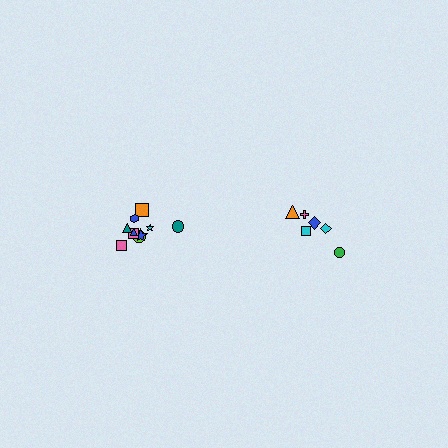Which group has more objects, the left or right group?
The left group.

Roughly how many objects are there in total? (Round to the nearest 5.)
Roughly 15 objects in total.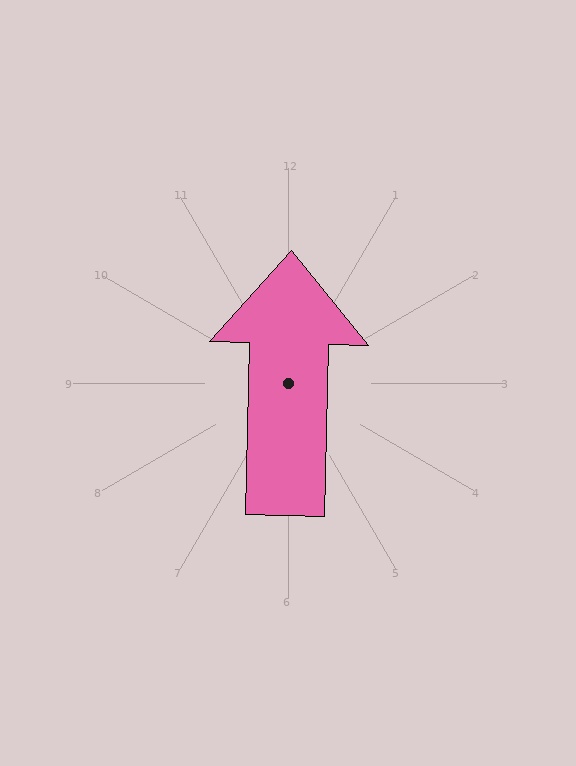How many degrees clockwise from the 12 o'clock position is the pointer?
Approximately 1 degrees.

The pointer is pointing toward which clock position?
Roughly 12 o'clock.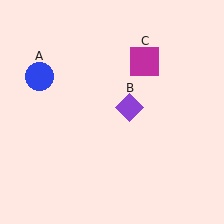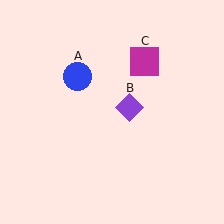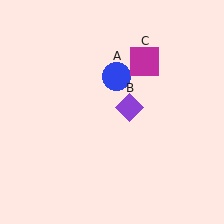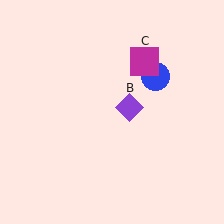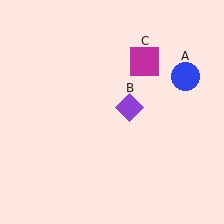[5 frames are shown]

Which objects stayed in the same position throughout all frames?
Purple diamond (object B) and magenta square (object C) remained stationary.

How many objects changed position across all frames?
1 object changed position: blue circle (object A).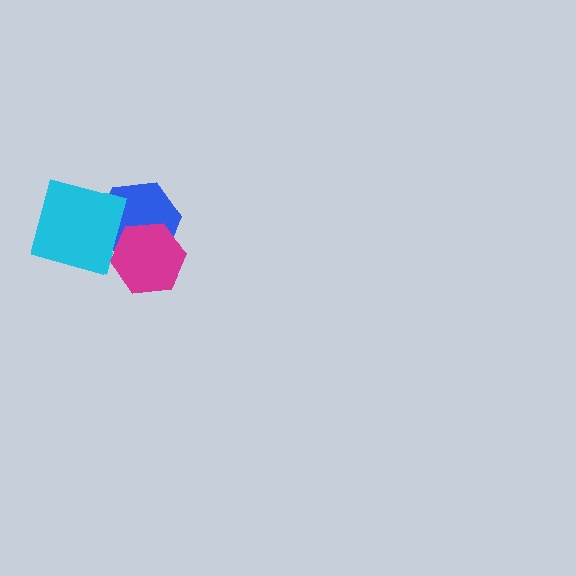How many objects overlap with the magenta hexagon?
1 object overlaps with the magenta hexagon.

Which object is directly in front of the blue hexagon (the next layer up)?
The cyan square is directly in front of the blue hexagon.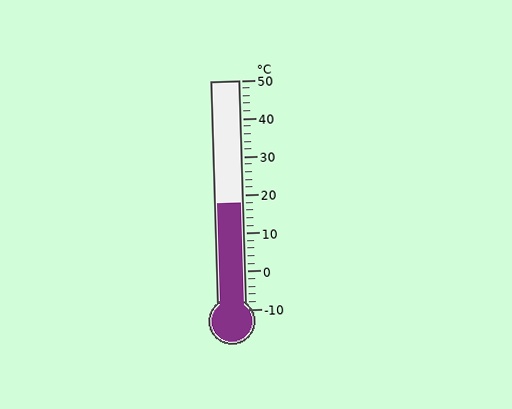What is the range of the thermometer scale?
The thermometer scale ranges from -10°C to 50°C.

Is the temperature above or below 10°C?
The temperature is above 10°C.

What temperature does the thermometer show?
The thermometer shows approximately 18°C.